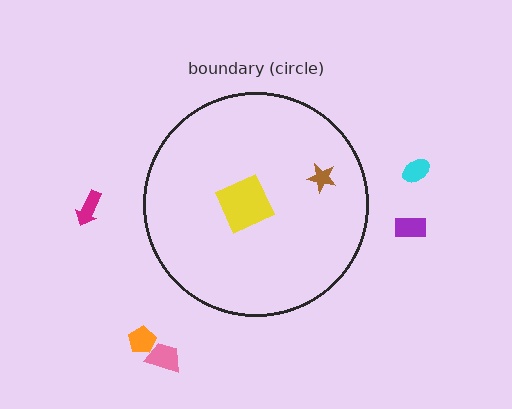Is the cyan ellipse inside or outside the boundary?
Outside.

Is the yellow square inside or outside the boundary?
Inside.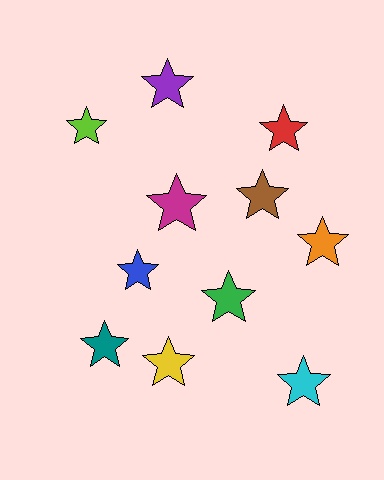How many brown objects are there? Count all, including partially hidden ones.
There is 1 brown object.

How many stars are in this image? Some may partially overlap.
There are 11 stars.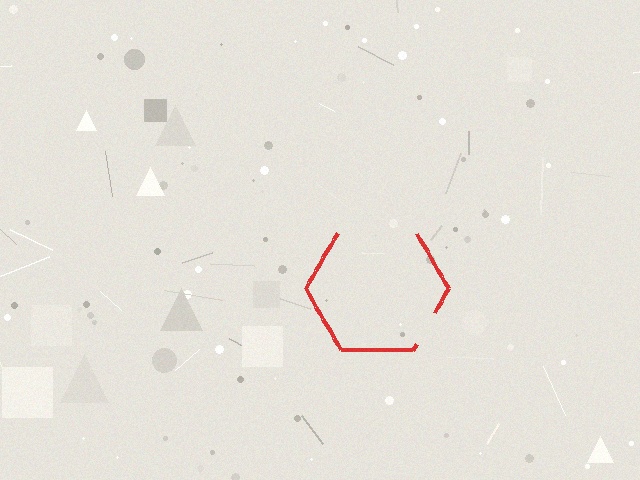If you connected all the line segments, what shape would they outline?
They would outline a hexagon.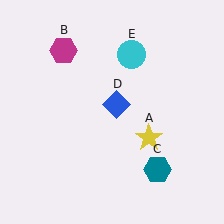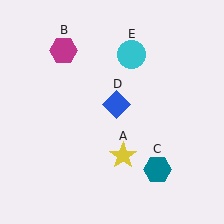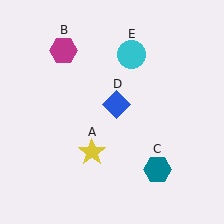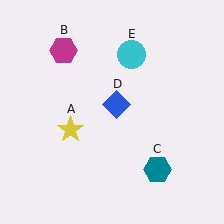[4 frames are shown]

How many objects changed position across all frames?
1 object changed position: yellow star (object A).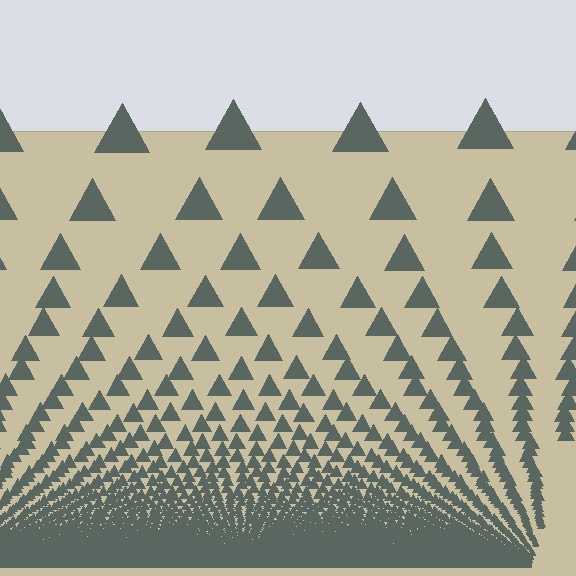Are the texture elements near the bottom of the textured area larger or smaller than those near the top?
Smaller. The gradient is inverted — elements near the bottom are smaller and denser.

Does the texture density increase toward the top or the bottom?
Density increases toward the bottom.